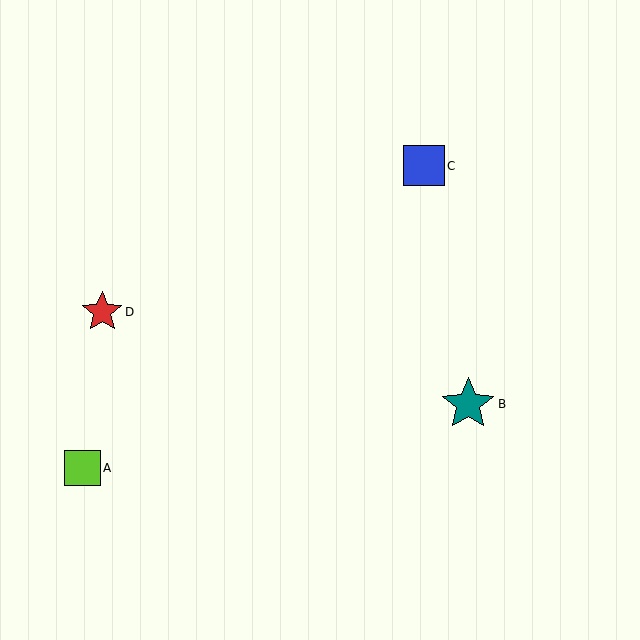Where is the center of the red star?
The center of the red star is at (102, 312).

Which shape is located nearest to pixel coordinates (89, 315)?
The red star (labeled D) at (102, 312) is nearest to that location.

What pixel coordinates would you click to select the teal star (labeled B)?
Click at (468, 404) to select the teal star B.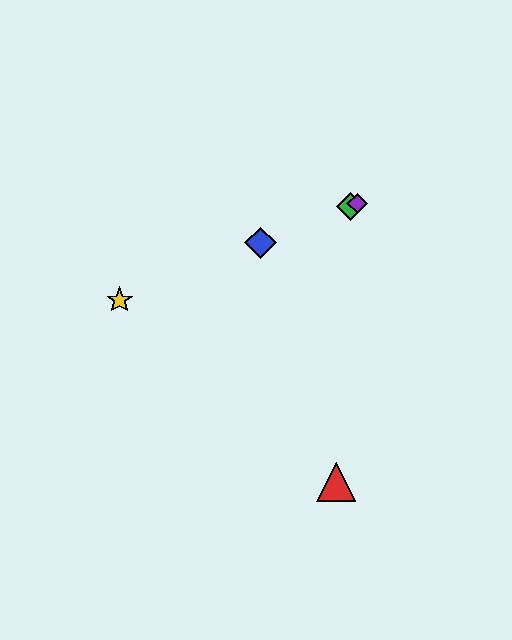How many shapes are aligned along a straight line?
4 shapes (the blue diamond, the green diamond, the yellow star, the purple diamond) are aligned along a straight line.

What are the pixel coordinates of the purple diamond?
The purple diamond is at (357, 204).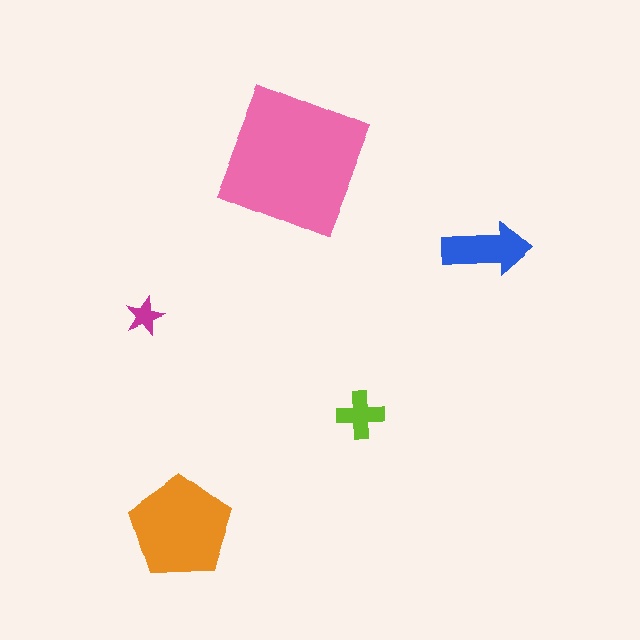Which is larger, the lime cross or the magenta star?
The lime cross.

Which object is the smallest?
The magenta star.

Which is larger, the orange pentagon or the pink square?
The pink square.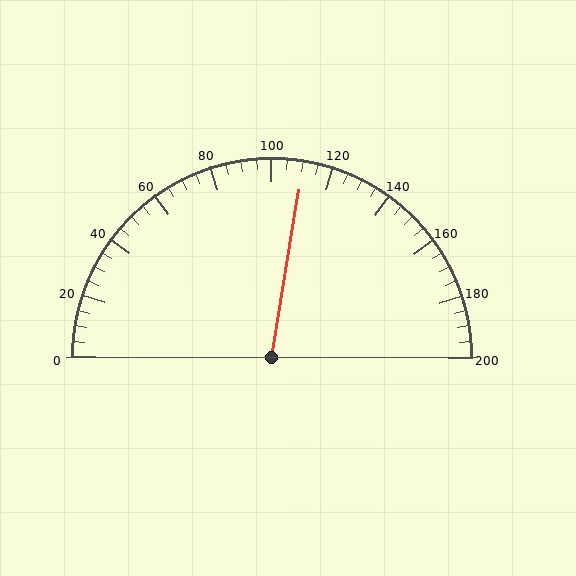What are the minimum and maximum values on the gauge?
The gauge ranges from 0 to 200.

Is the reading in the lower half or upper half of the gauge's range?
The reading is in the upper half of the range (0 to 200).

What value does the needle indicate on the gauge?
The needle indicates approximately 110.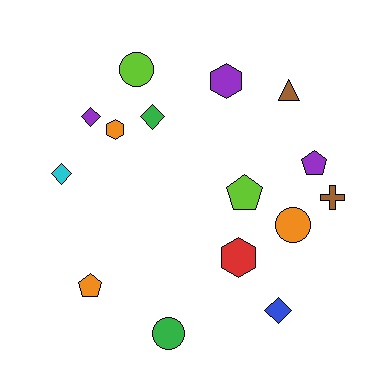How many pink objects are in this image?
There are no pink objects.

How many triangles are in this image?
There is 1 triangle.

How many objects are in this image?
There are 15 objects.